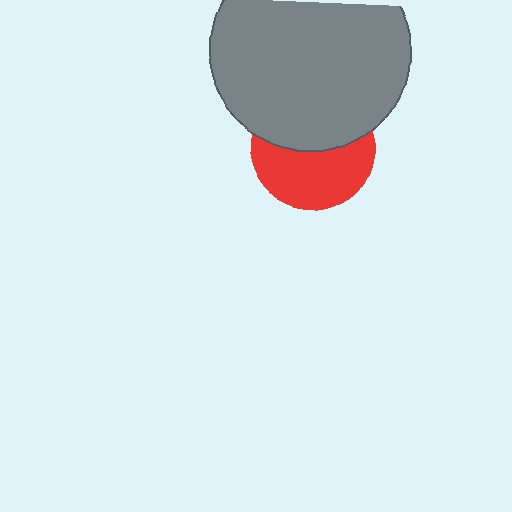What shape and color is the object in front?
The object in front is a gray circle.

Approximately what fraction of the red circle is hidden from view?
Roughly 47% of the red circle is hidden behind the gray circle.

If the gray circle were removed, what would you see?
You would see the complete red circle.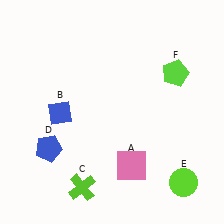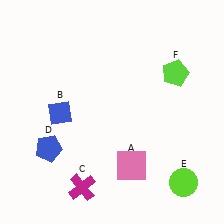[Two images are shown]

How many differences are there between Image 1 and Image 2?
There is 1 difference between the two images.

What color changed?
The cross (C) changed from lime in Image 1 to magenta in Image 2.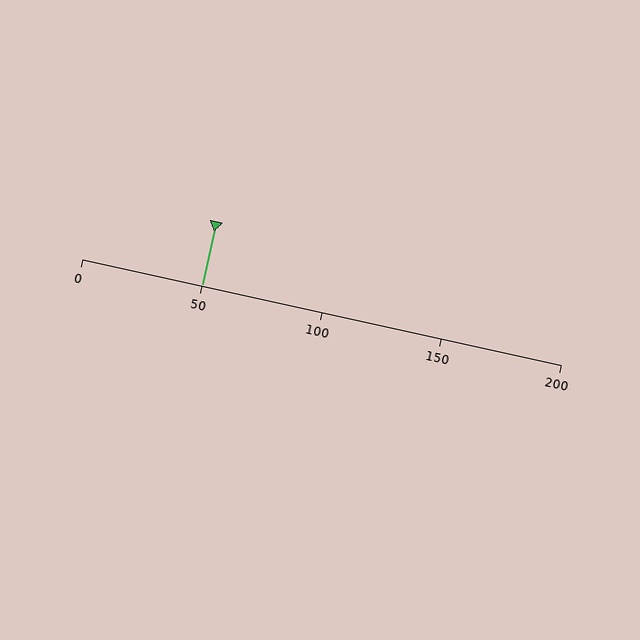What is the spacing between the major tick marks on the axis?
The major ticks are spaced 50 apart.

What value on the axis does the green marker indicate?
The marker indicates approximately 50.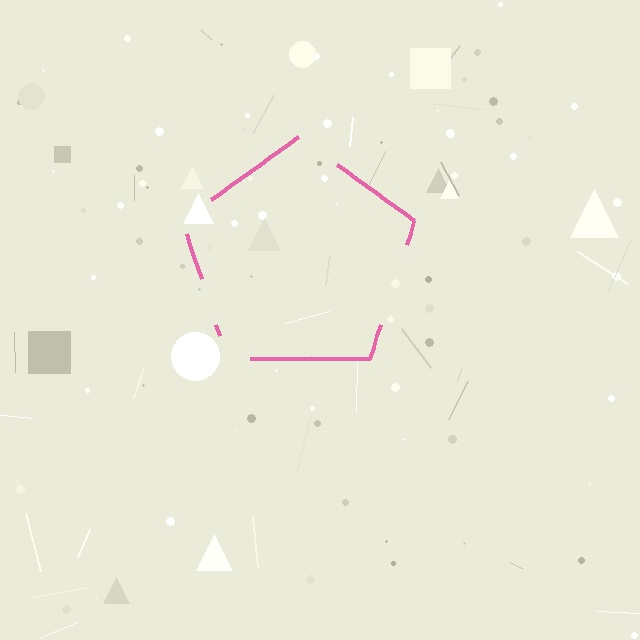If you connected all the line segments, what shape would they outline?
They would outline a pentagon.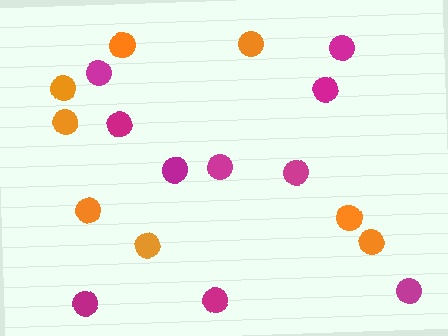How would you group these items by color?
There are 2 groups: one group of magenta circles (10) and one group of orange circles (8).